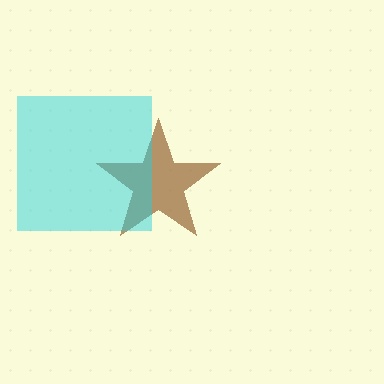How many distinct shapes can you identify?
There are 2 distinct shapes: a brown star, a cyan square.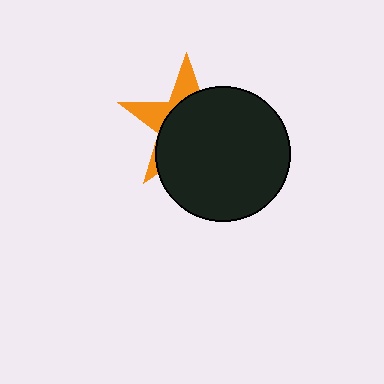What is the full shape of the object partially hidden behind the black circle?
The partially hidden object is an orange star.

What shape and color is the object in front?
The object in front is a black circle.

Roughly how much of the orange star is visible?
A small part of it is visible (roughly 30%).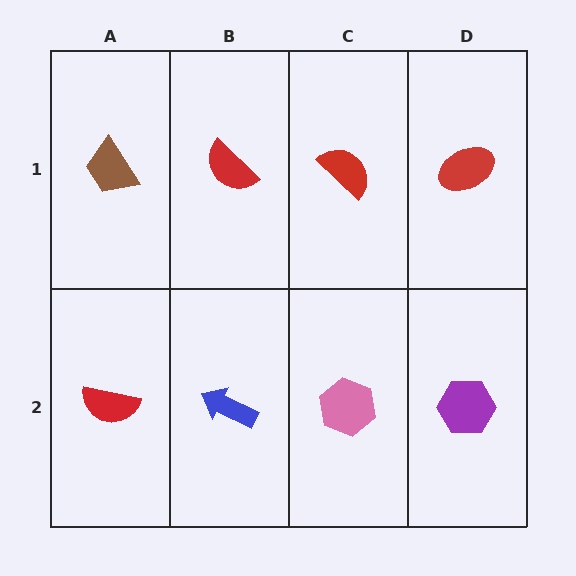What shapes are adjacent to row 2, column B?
A red semicircle (row 1, column B), a red semicircle (row 2, column A), a pink hexagon (row 2, column C).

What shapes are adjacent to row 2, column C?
A red semicircle (row 1, column C), a blue arrow (row 2, column B), a purple hexagon (row 2, column D).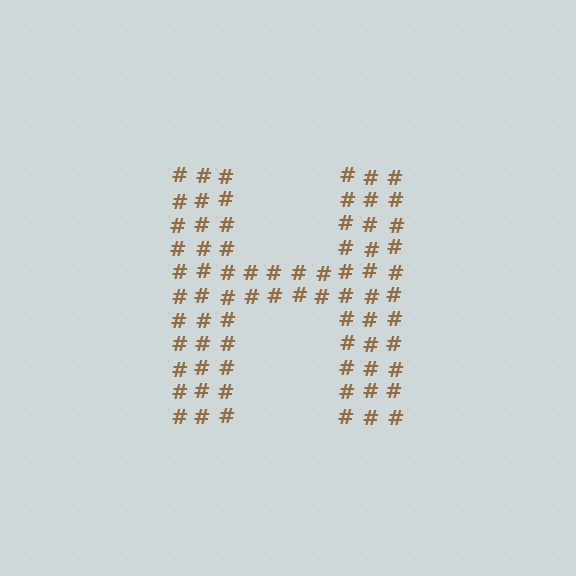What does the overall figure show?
The overall figure shows the letter H.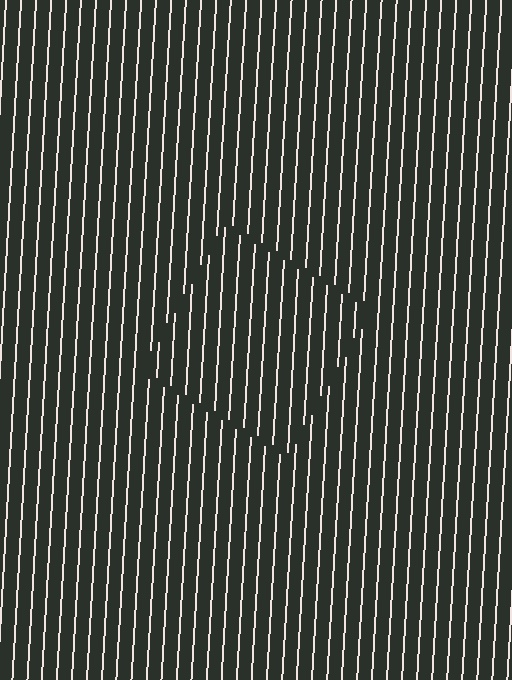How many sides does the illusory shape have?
4 sides — the line-ends trace a square.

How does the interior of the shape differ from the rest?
The interior of the shape contains the same grating, shifted by half a period — the contour is defined by the phase discontinuity where line-ends from the inner and outer gratings abut.